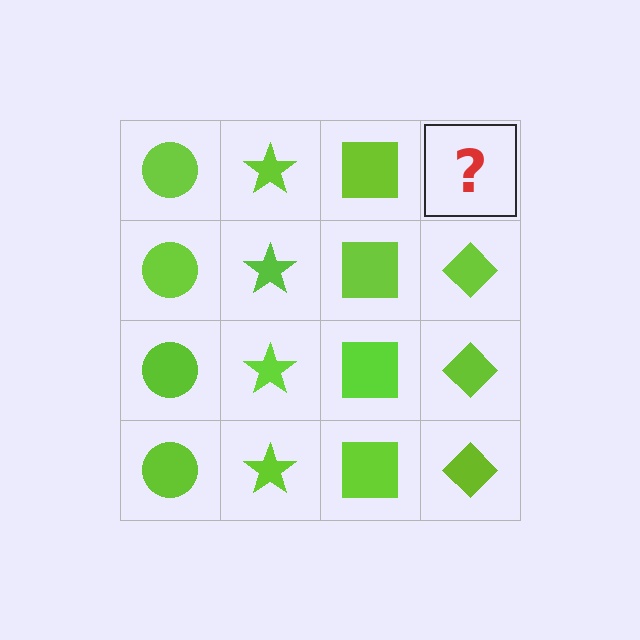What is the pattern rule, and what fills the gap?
The rule is that each column has a consistent shape. The gap should be filled with a lime diamond.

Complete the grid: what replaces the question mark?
The question mark should be replaced with a lime diamond.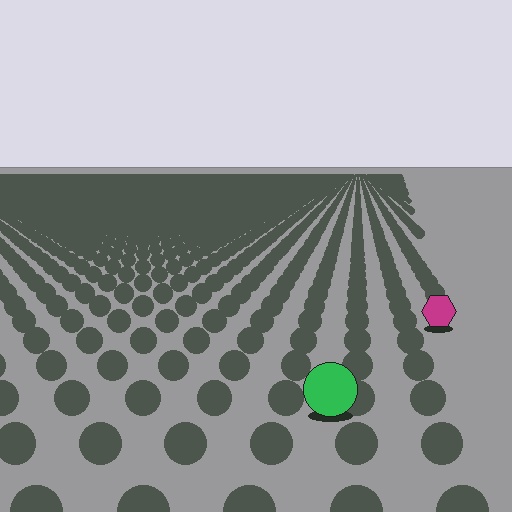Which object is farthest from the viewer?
The magenta hexagon is farthest from the viewer. It appears smaller and the ground texture around it is denser.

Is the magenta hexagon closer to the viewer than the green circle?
No. The green circle is closer — you can tell from the texture gradient: the ground texture is coarser near it.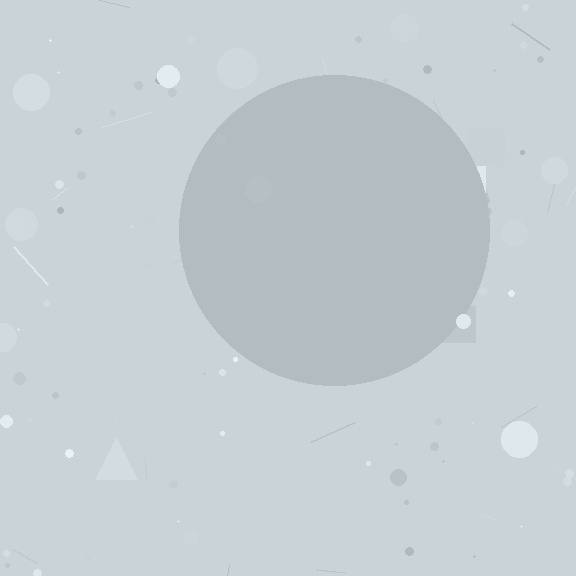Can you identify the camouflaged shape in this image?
The camouflaged shape is a circle.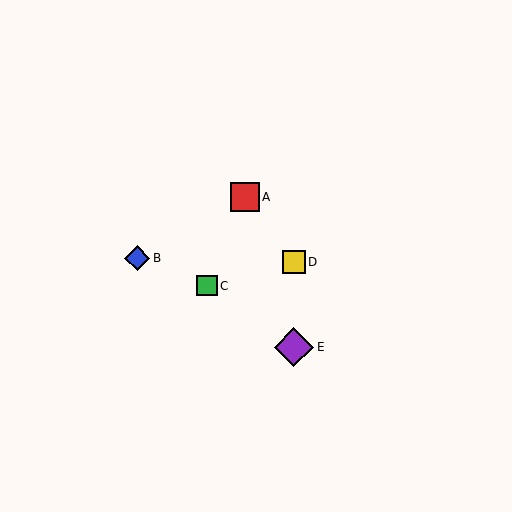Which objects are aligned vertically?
Objects D, E are aligned vertically.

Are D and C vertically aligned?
No, D is at x≈294 and C is at x≈207.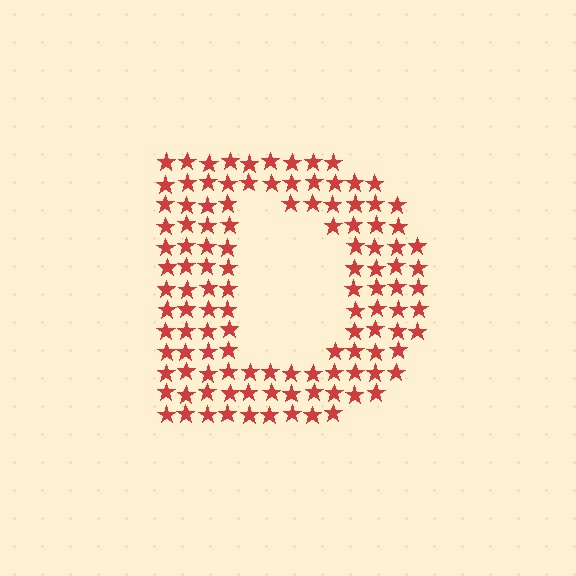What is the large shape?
The large shape is the letter D.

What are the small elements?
The small elements are stars.